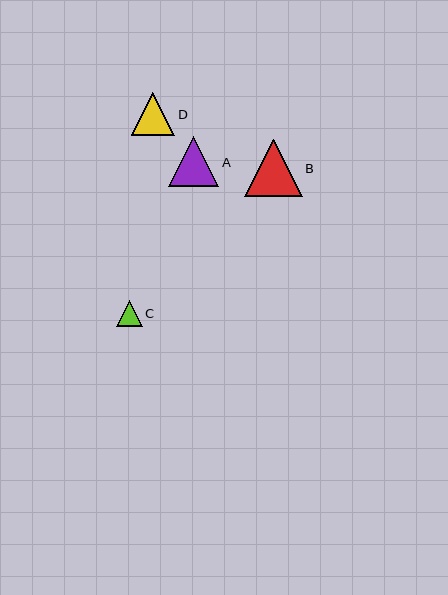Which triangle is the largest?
Triangle B is the largest with a size of approximately 58 pixels.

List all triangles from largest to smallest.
From largest to smallest: B, A, D, C.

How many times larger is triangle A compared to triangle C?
Triangle A is approximately 1.9 times the size of triangle C.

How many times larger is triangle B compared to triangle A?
Triangle B is approximately 1.1 times the size of triangle A.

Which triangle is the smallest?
Triangle C is the smallest with a size of approximately 26 pixels.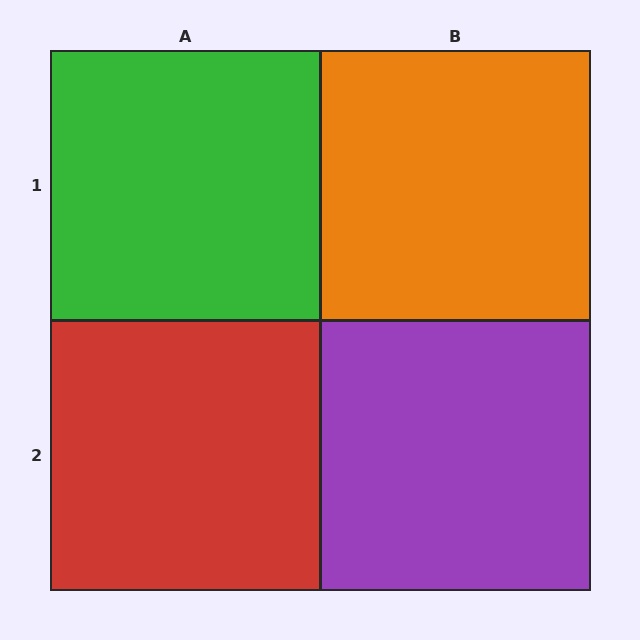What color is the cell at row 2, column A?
Red.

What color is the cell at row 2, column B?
Purple.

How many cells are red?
1 cell is red.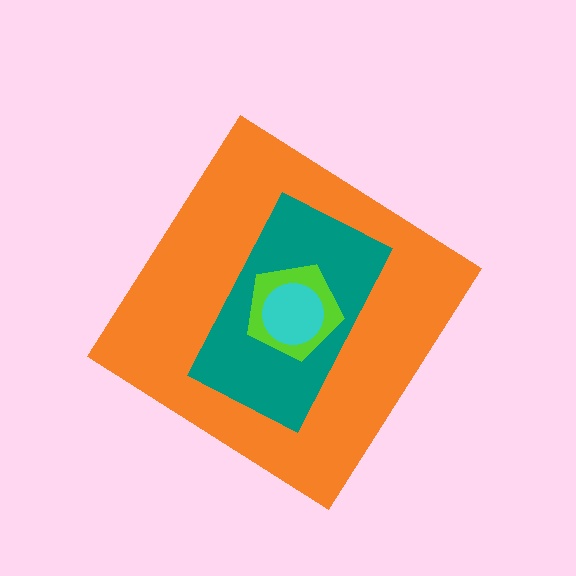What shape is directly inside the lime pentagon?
The cyan circle.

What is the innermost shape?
The cyan circle.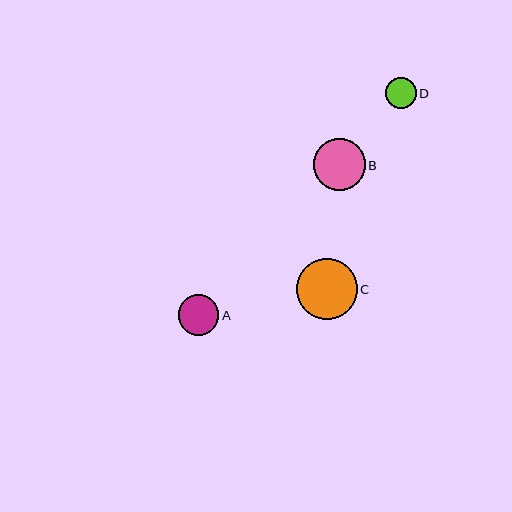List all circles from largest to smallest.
From largest to smallest: C, B, A, D.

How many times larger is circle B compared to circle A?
Circle B is approximately 1.3 times the size of circle A.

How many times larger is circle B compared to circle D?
Circle B is approximately 1.7 times the size of circle D.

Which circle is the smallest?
Circle D is the smallest with a size of approximately 31 pixels.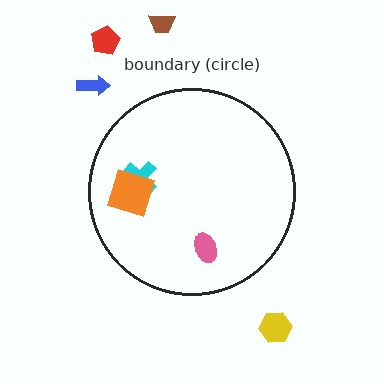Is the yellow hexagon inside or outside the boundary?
Outside.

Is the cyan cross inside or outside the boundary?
Inside.